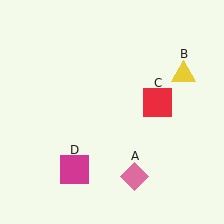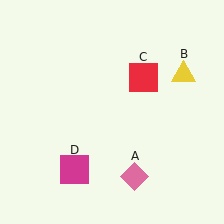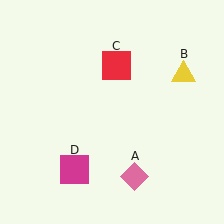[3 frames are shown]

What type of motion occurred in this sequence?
The red square (object C) rotated counterclockwise around the center of the scene.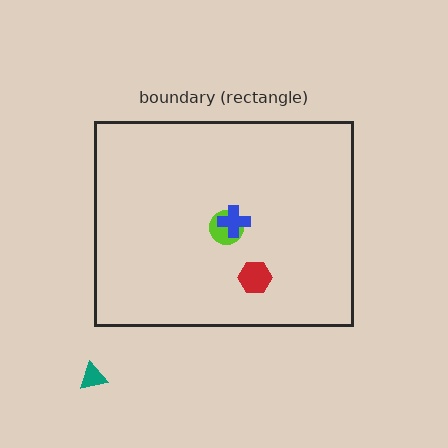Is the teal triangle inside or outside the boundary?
Outside.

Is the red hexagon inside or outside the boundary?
Inside.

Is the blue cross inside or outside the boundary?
Inside.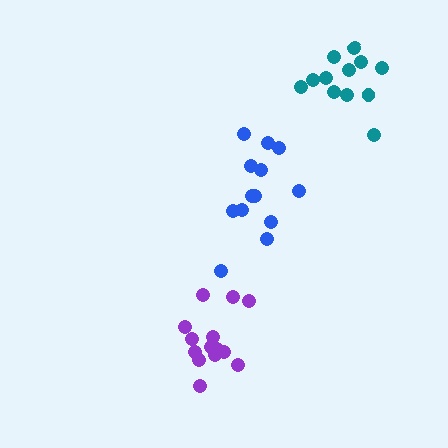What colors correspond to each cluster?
The clusters are colored: purple, teal, blue.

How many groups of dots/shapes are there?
There are 3 groups.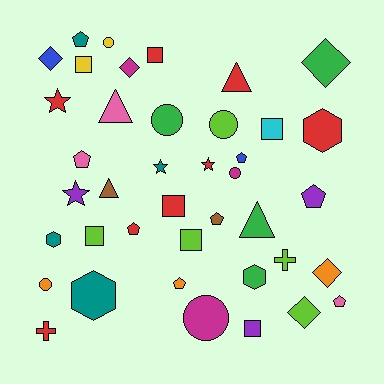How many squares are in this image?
There are 7 squares.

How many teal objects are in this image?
There are 4 teal objects.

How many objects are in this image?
There are 40 objects.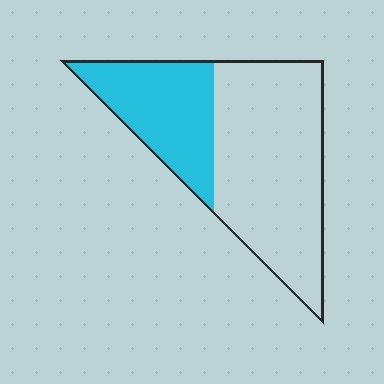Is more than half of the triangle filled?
No.